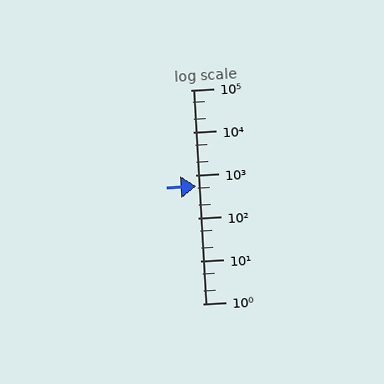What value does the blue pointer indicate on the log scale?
The pointer indicates approximately 560.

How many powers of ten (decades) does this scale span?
The scale spans 5 decades, from 1 to 100000.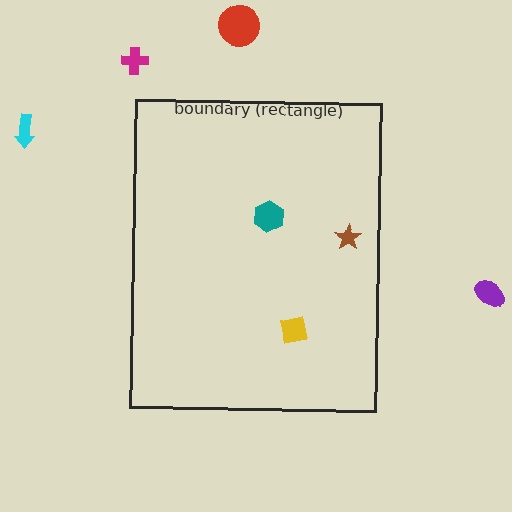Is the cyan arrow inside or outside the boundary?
Outside.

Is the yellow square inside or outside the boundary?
Inside.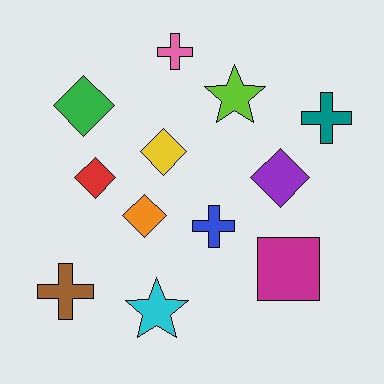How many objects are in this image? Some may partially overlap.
There are 12 objects.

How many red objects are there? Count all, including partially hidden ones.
There is 1 red object.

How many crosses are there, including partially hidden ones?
There are 4 crosses.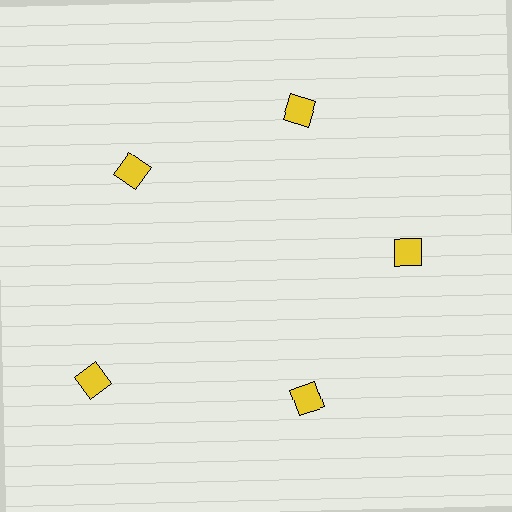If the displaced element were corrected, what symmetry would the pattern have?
It would have 5-fold rotational symmetry — the pattern would map onto itself every 72 degrees.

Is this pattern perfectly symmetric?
No. The 5 yellow diamonds are arranged in a ring, but one element near the 8 o'clock position is pushed outward from the center, breaking the 5-fold rotational symmetry.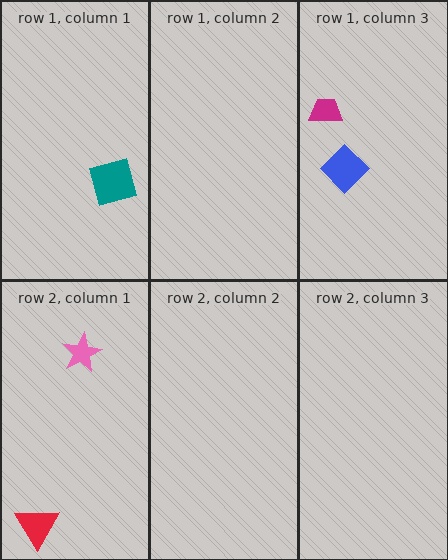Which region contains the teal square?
The row 1, column 1 region.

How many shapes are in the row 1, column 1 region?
1.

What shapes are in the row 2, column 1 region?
The pink star, the red triangle.